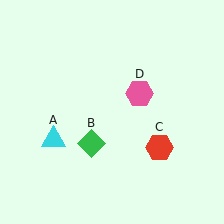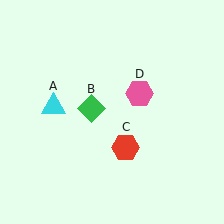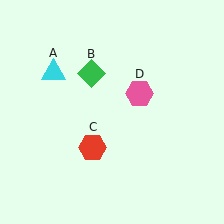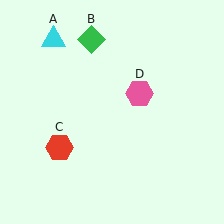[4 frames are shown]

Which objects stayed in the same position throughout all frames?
Pink hexagon (object D) remained stationary.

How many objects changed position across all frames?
3 objects changed position: cyan triangle (object A), green diamond (object B), red hexagon (object C).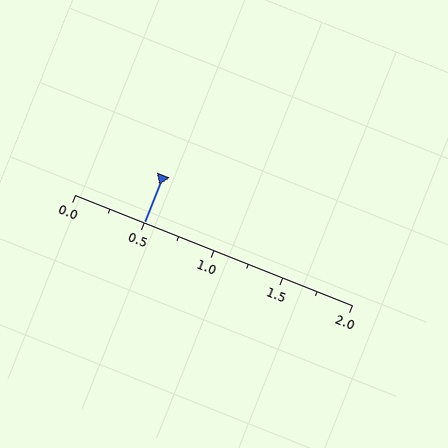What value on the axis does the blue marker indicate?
The marker indicates approximately 0.5.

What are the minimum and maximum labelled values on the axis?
The axis runs from 0.0 to 2.0.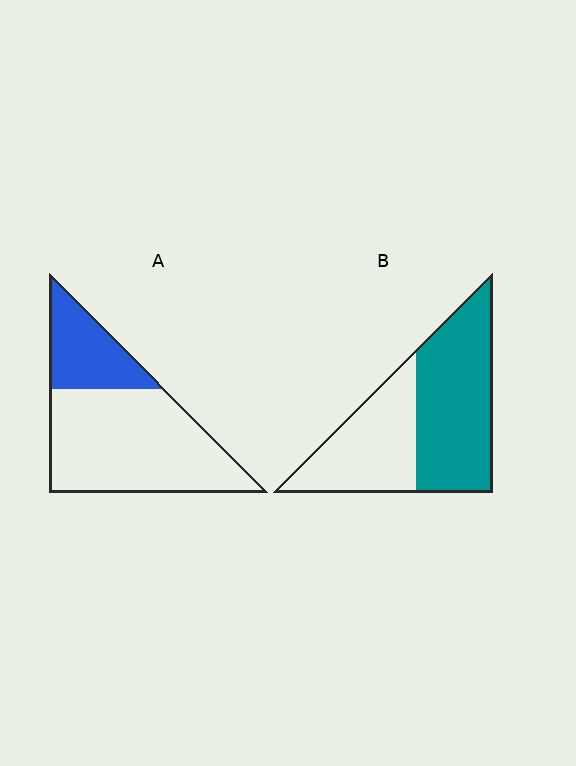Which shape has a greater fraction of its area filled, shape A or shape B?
Shape B.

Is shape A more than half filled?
No.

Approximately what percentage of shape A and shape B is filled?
A is approximately 30% and B is approximately 60%.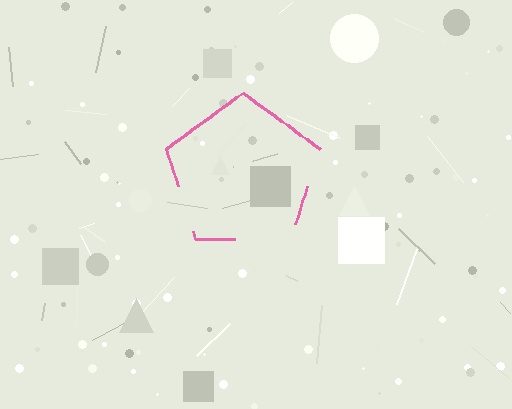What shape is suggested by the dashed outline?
The dashed outline suggests a pentagon.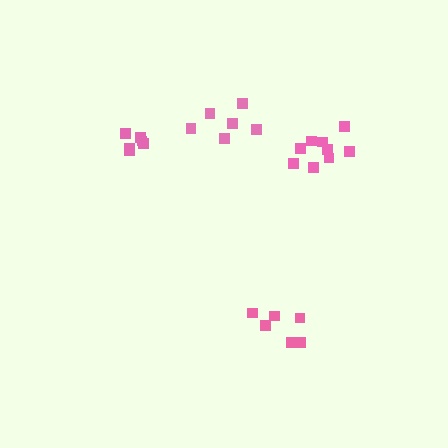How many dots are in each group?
Group 1: 9 dots, Group 2: 6 dots, Group 3: 6 dots, Group 4: 6 dots (27 total).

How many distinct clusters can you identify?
There are 4 distinct clusters.